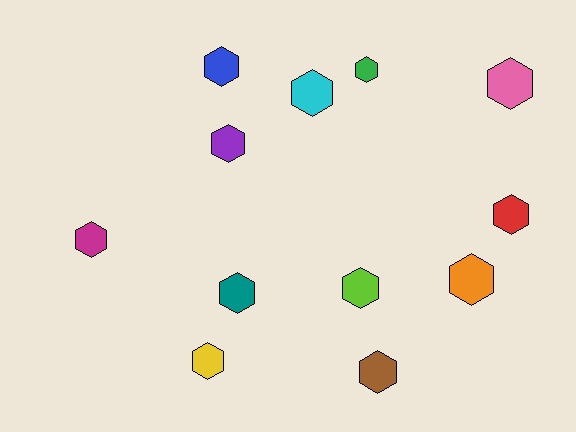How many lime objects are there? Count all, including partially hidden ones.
There is 1 lime object.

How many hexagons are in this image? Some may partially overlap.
There are 12 hexagons.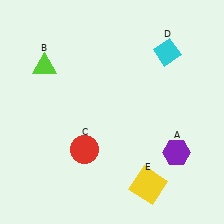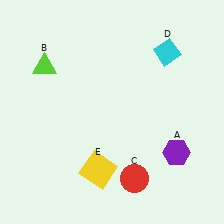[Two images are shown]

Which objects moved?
The objects that moved are: the red circle (C), the yellow square (E).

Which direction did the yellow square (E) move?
The yellow square (E) moved left.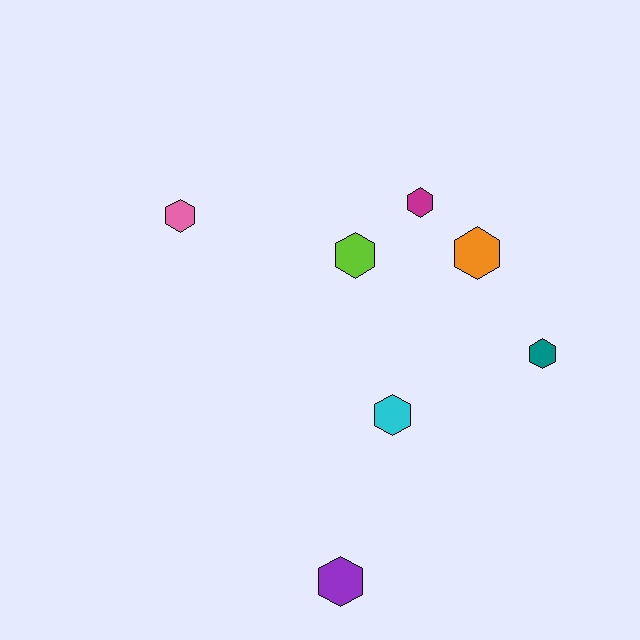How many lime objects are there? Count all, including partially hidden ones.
There is 1 lime object.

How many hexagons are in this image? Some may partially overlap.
There are 7 hexagons.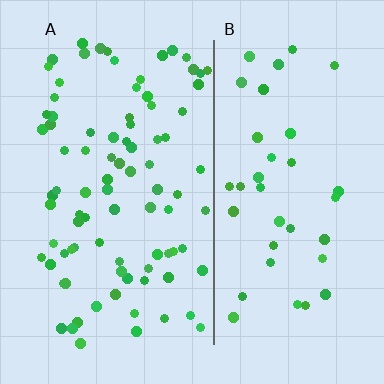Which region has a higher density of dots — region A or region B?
A (the left).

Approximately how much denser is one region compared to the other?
Approximately 2.3× — region A over region B.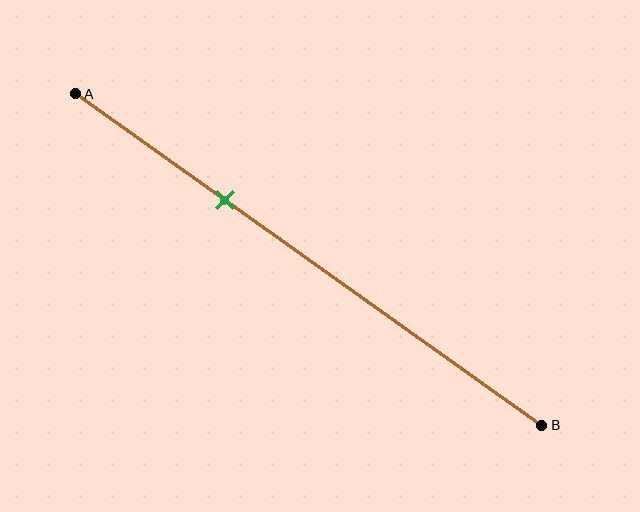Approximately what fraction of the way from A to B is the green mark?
The green mark is approximately 30% of the way from A to B.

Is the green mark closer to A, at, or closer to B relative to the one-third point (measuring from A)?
The green mark is approximately at the one-third point of segment AB.